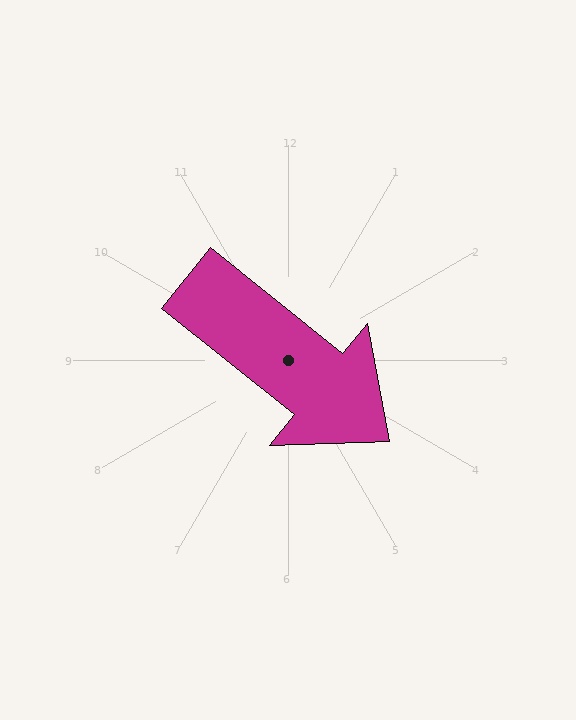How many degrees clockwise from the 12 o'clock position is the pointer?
Approximately 129 degrees.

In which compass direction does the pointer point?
Southeast.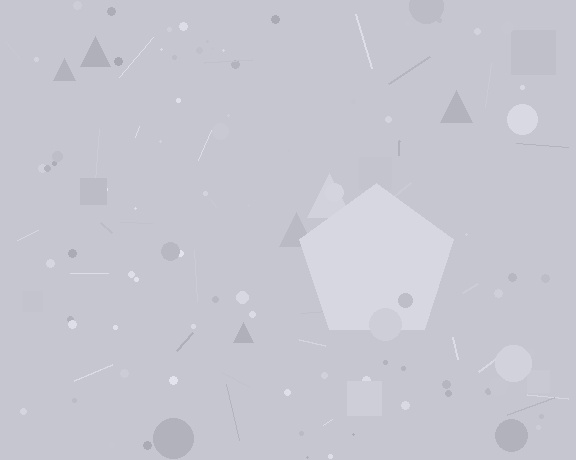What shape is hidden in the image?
A pentagon is hidden in the image.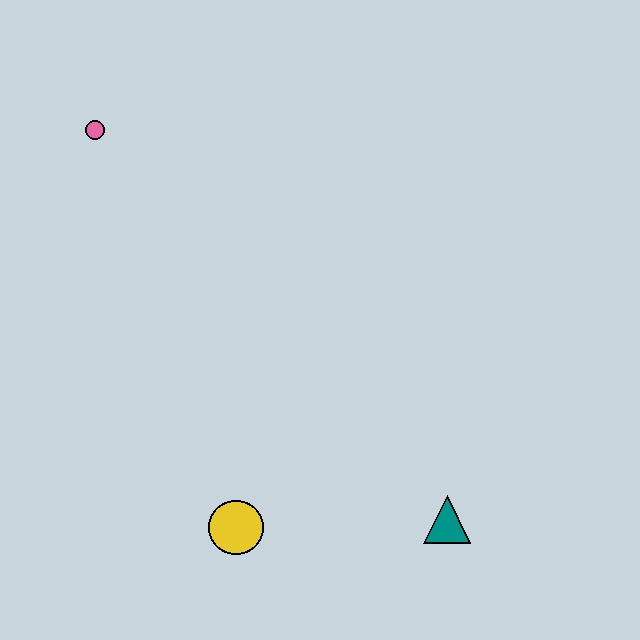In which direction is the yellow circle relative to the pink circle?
The yellow circle is below the pink circle.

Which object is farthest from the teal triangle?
The pink circle is farthest from the teal triangle.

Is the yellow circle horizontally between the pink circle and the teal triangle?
Yes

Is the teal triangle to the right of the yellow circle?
Yes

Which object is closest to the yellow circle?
The teal triangle is closest to the yellow circle.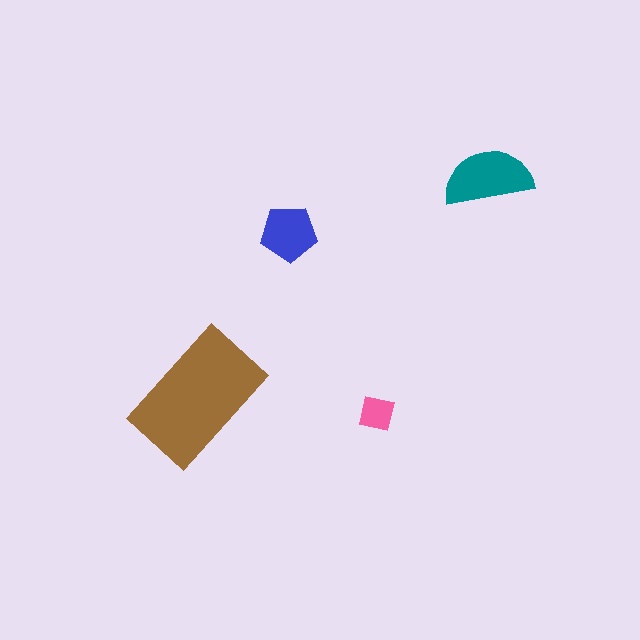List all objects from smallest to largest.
The pink square, the blue pentagon, the teal semicircle, the brown rectangle.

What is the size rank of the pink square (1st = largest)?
4th.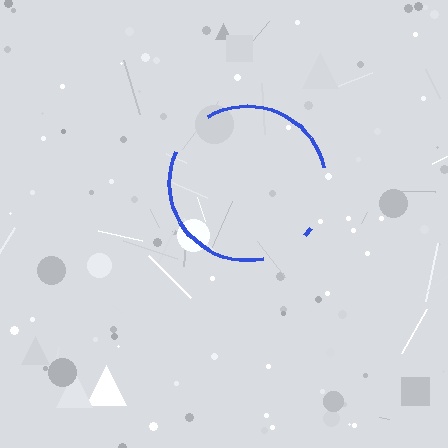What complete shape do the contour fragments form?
The contour fragments form a circle.